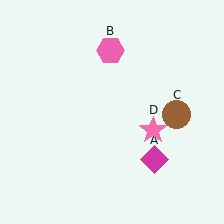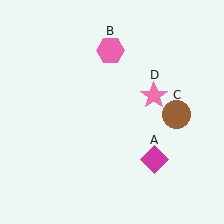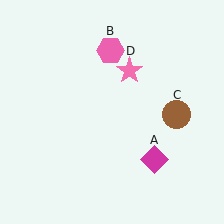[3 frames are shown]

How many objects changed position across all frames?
1 object changed position: pink star (object D).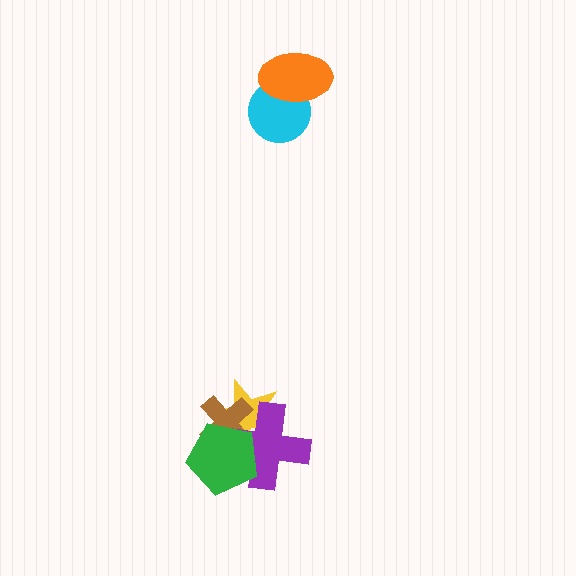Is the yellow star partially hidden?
Yes, it is partially covered by another shape.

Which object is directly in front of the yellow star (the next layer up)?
The brown cross is directly in front of the yellow star.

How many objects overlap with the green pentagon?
3 objects overlap with the green pentagon.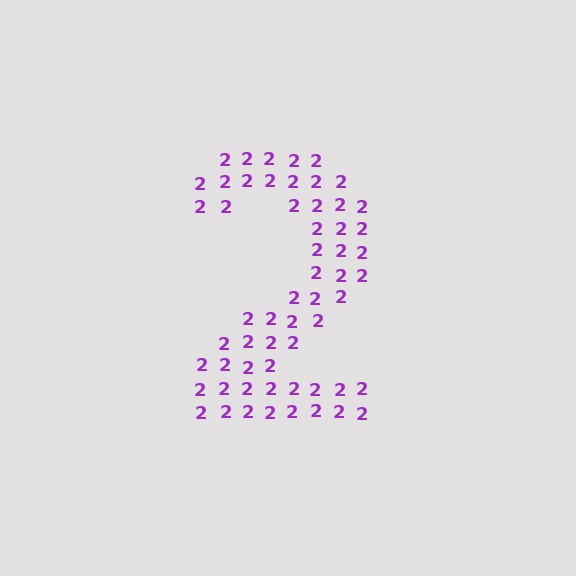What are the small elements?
The small elements are digit 2's.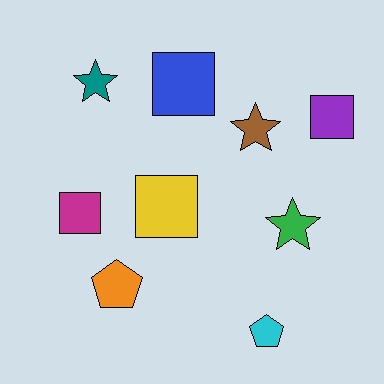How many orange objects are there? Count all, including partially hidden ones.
There is 1 orange object.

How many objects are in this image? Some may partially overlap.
There are 9 objects.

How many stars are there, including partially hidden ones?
There are 3 stars.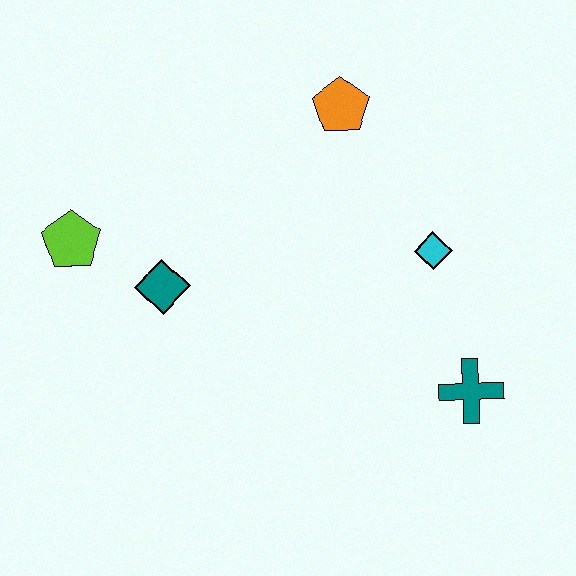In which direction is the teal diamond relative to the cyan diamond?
The teal diamond is to the left of the cyan diamond.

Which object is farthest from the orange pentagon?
The teal cross is farthest from the orange pentagon.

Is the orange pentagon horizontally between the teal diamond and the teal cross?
Yes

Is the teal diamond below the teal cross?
No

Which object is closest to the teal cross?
The cyan diamond is closest to the teal cross.